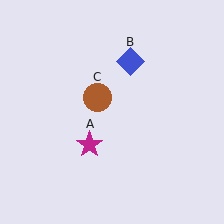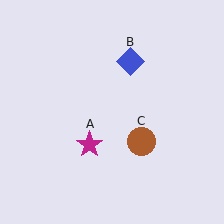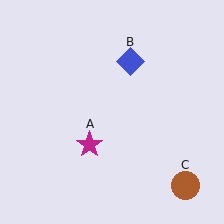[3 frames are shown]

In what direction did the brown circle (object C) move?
The brown circle (object C) moved down and to the right.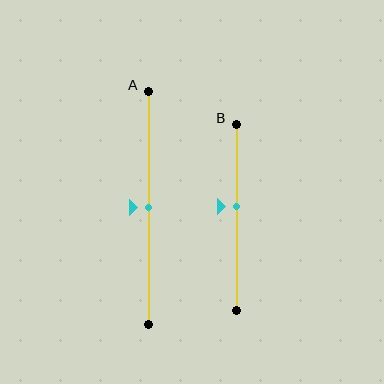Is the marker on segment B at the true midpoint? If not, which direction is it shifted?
No, the marker on segment B is shifted upward by about 6% of the segment length.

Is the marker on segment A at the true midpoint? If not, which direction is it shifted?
Yes, the marker on segment A is at the true midpoint.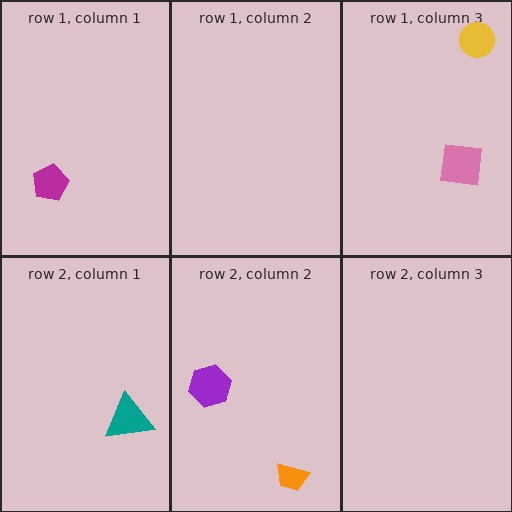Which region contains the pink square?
The row 1, column 3 region.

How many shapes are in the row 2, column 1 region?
1.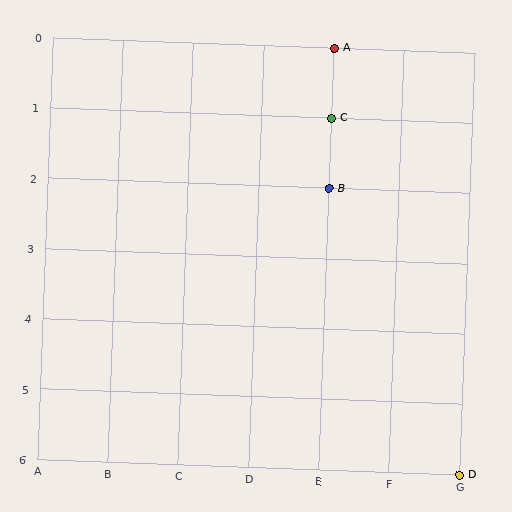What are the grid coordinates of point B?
Point B is at grid coordinates (E, 2).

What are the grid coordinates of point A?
Point A is at grid coordinates (E, 0).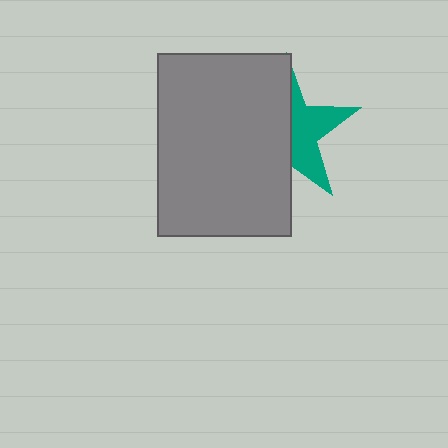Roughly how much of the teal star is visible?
A small part of it is visible (roughly 43%).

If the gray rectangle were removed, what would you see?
You would see the complete teal star.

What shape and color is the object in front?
The object in front is a gray rectangle.